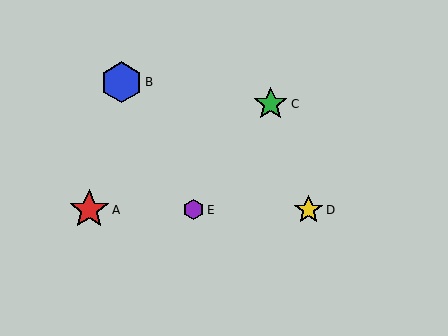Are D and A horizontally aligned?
Yes, both are at y≈210.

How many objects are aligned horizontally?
3 objects (A, D, E) are aligned horizontally.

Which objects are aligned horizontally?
Objects A, D, E are aligned horizontally.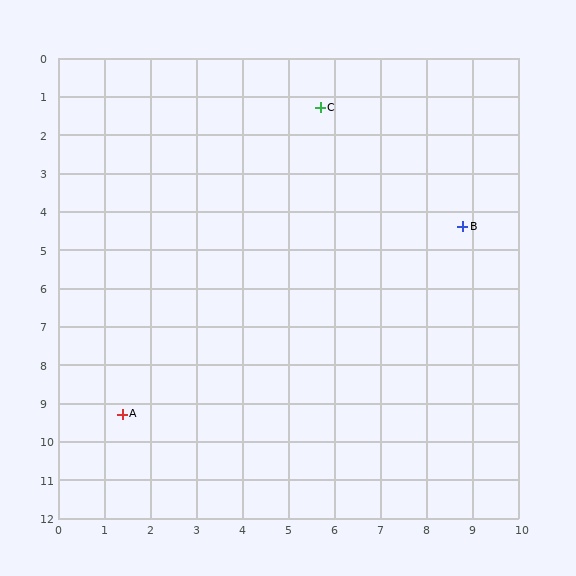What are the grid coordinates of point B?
Point B is at approximately (8.8, 4.4).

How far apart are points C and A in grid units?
Points C and A are about 9.1 grid units apart.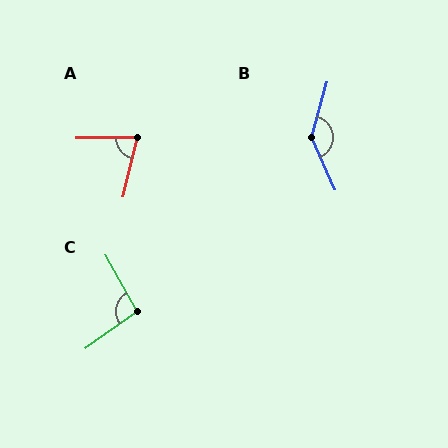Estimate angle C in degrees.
Approximately 96 degrees.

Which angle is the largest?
B, at approximately 140 degrees.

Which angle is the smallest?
A, at approximately 75 degrees.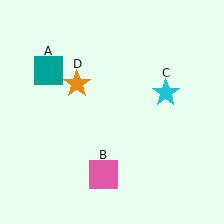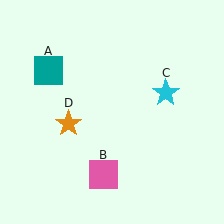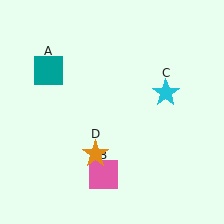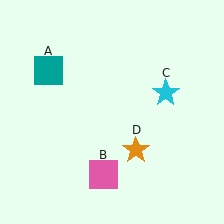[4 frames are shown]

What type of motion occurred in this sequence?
The orange star (object D) rotated counterclockwise around the center of the scene.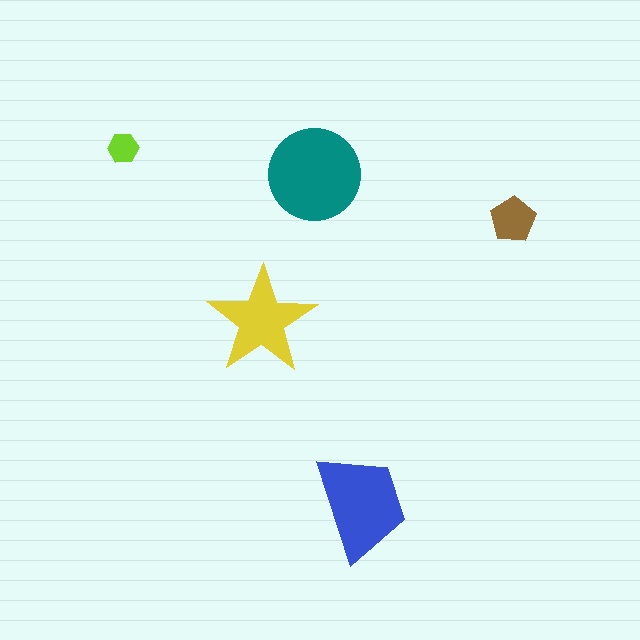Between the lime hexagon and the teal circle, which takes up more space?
The teal circle.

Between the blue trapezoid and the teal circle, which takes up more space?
The teal circle.